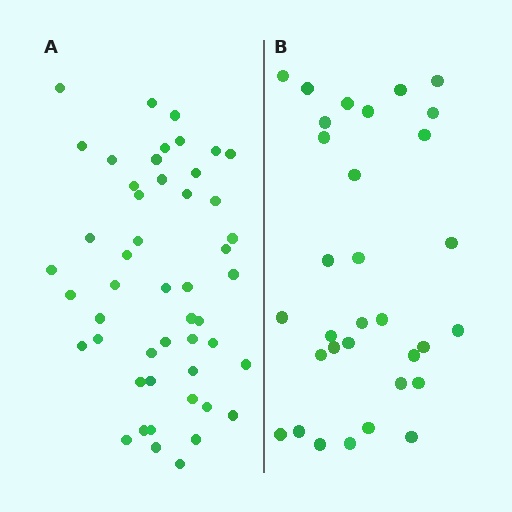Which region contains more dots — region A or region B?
Region A (the left region) has more dots.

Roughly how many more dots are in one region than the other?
Region A has approximately 15 more dots than region B.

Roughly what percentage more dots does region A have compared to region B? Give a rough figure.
About 55% more.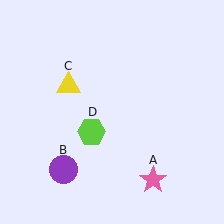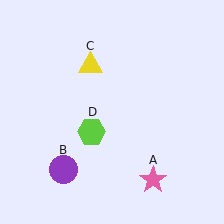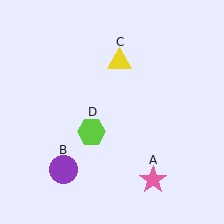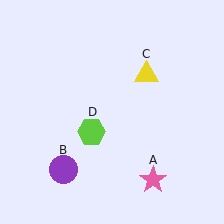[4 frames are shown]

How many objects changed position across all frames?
1 object changed position: yellow triangle (object C).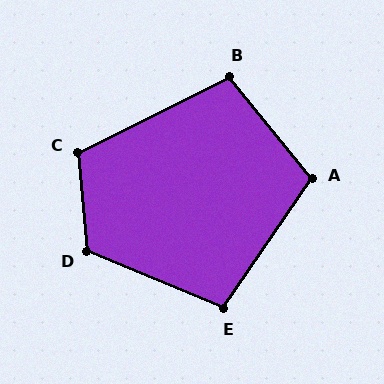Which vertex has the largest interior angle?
D, at approximately 118 degrees.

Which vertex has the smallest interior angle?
E, at approximately 101 degrees.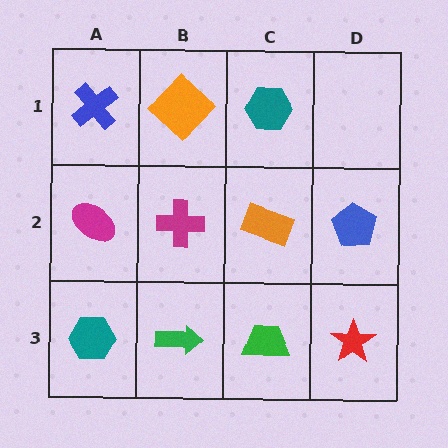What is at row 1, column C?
A teal hexagon.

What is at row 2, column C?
An orange rectangle.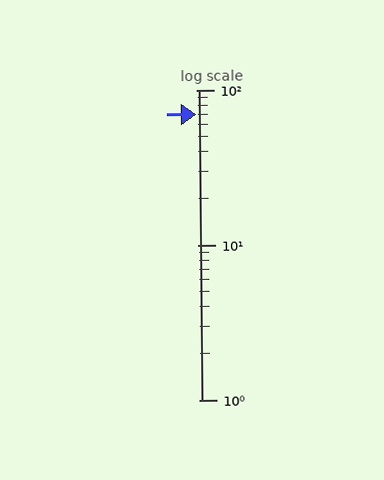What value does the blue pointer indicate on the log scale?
The pointer indicates approximately 70.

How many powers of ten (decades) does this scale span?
The scale spans 2 decades, from 1 to 100.